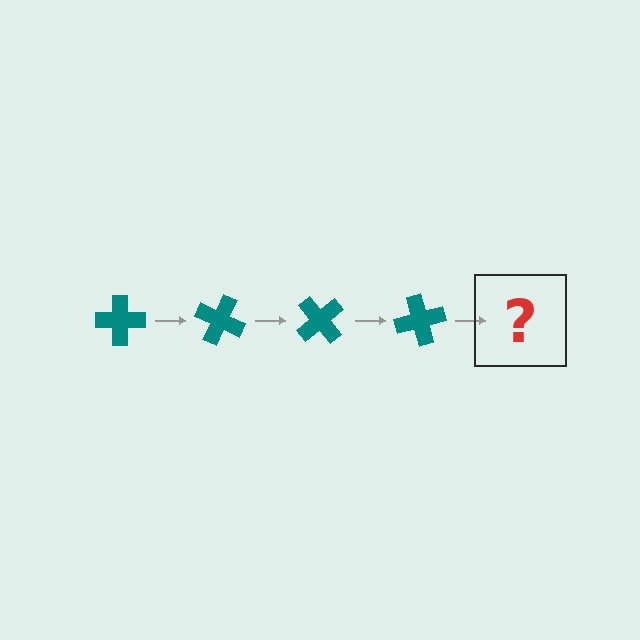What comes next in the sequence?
The next element should be a teal cross rotated 100 degrees.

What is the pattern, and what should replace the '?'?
The pattern is that the cross rotates 25 degrees each step. The '?' should be a teal cross rotated 100 degrees.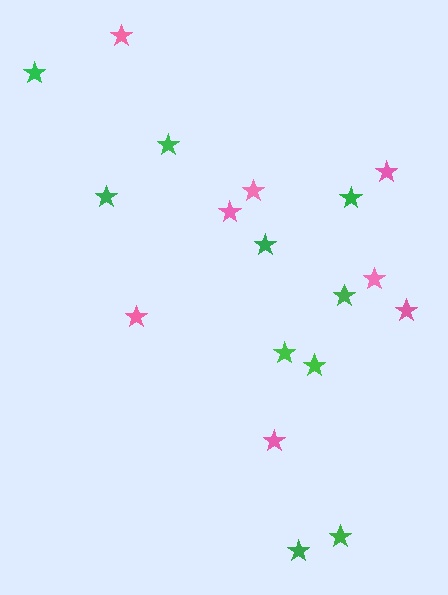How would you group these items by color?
There are 2 groups: one group of green stars (10) and one group of pink stars (8).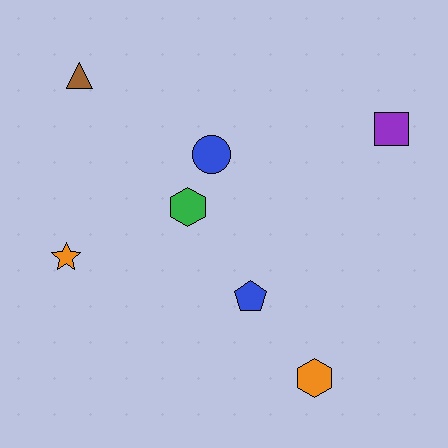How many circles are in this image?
There is 1 circle.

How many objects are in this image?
There are 7 objects.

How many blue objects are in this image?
There are 2 blue objects.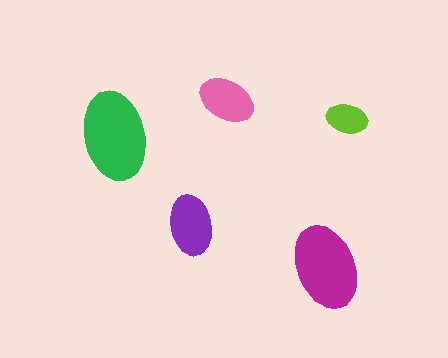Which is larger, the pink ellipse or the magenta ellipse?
The magenta one.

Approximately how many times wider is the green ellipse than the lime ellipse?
About 2 times wider.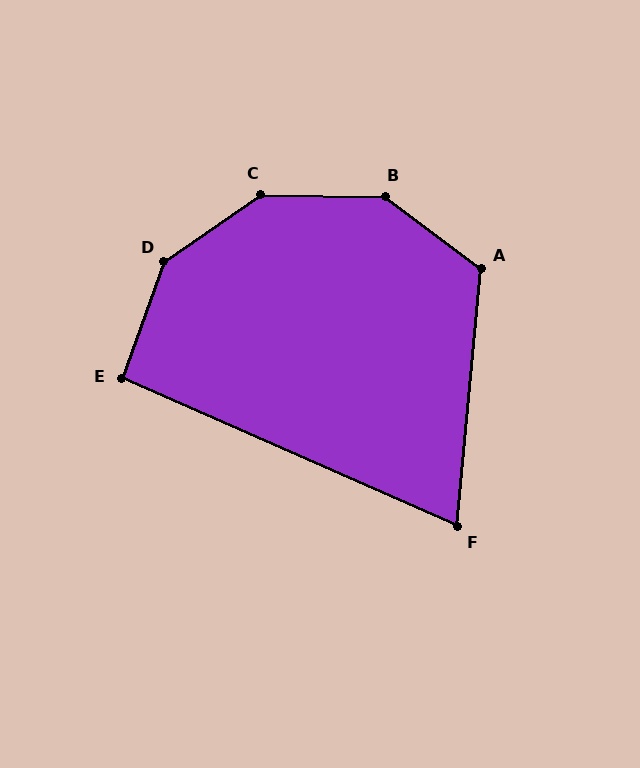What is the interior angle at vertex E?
Approximately 94 degrees (approximately right).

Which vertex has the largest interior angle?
D, at approximately 145 degrees.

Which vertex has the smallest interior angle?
F, at approximately 71 degrees.